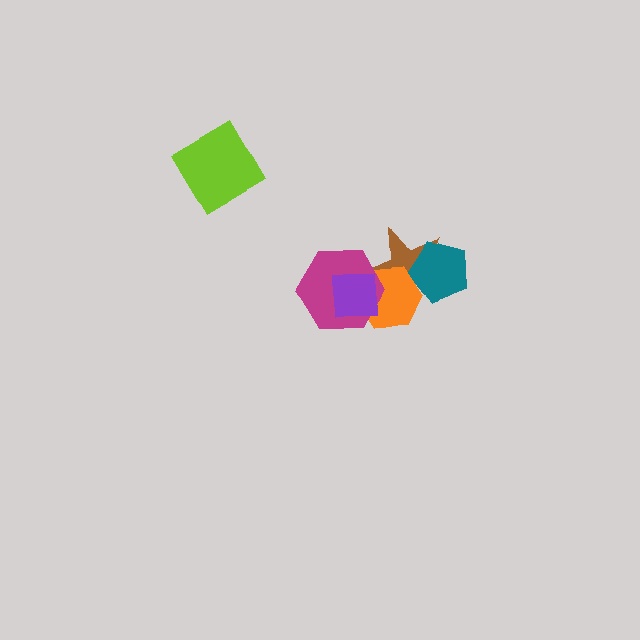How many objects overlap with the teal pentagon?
2 objects overlap with the teal pentagon.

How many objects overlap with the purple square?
3 objects overlap with the purple square.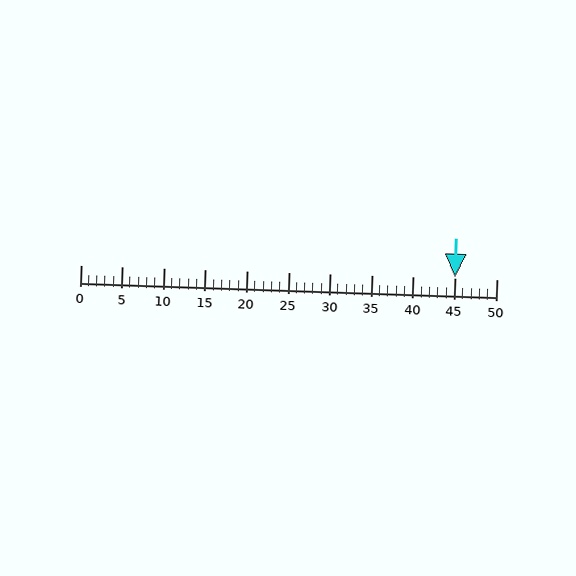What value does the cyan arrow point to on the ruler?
The cyan arrow points to approximately 45.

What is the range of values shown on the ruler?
The ruler shows values from 0 to 50.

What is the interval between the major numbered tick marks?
The major tick marks are spaced 5 units apart.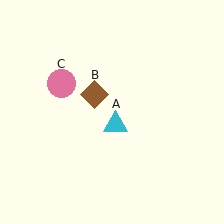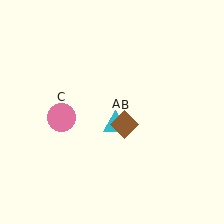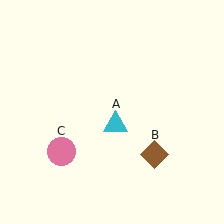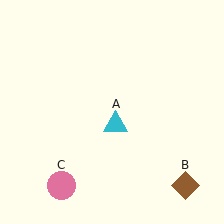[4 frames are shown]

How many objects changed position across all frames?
2 objects changed position: brown diamond (object B), pink circle (object C).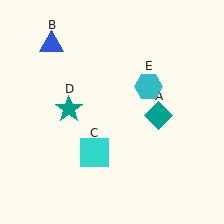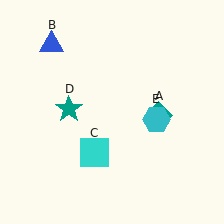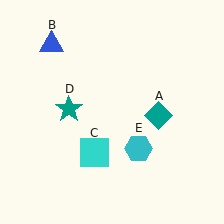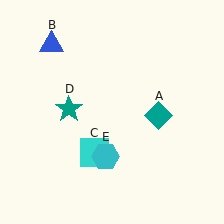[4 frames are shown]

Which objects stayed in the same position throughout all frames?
Teal diamond (object A) and blue triangle (object B) and cyan square (object C) and teal star (object D) remained stationary.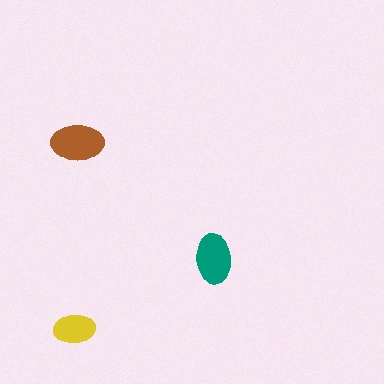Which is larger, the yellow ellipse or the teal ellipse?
The teal one.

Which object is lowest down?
The yellow ellipse is bottommost.